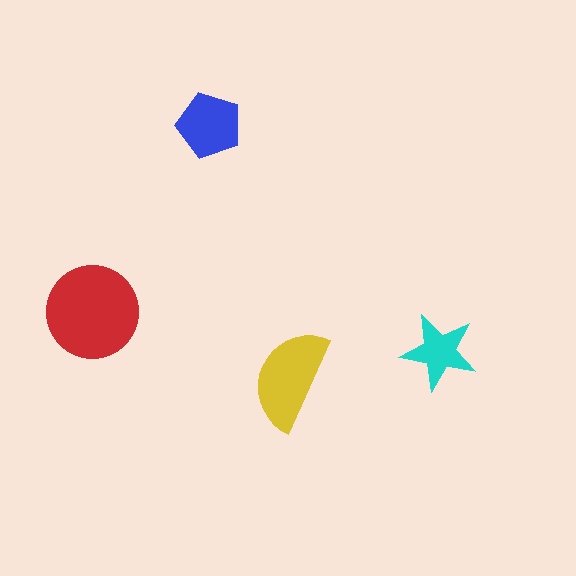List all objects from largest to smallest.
The red circle, the yellow semicircle, the blue pentagon, the cyan star.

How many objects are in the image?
There are 4 objects in the image.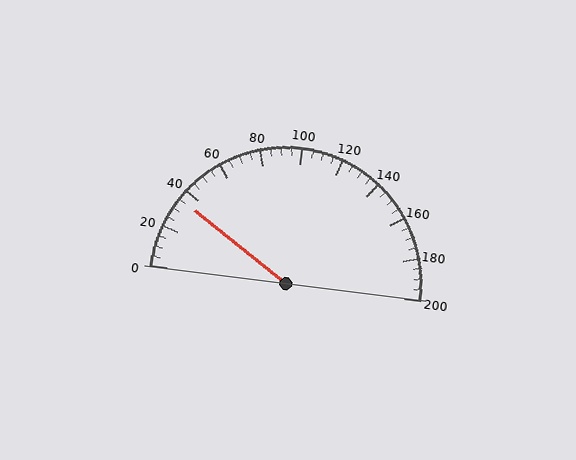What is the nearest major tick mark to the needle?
The nearest major tick mark is 40.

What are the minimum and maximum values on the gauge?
The gauge ranges from 0 to 200.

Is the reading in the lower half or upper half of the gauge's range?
The reading is in the lower half of the range (0 to 200).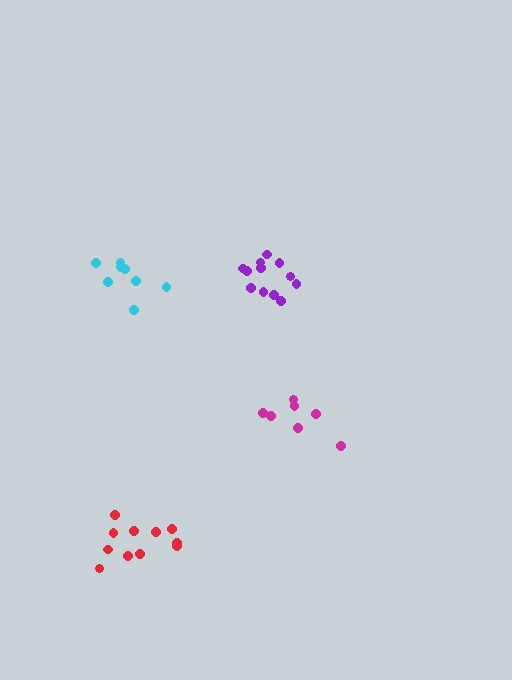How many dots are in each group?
Group 1: 12 dots, Group 2: 11 dots, Group 3: 7 dots, Group 4: 8 dots (38 total).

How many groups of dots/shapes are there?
There are 4 groups.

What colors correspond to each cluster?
The clusters are colored: purple, red, magenta, cyan.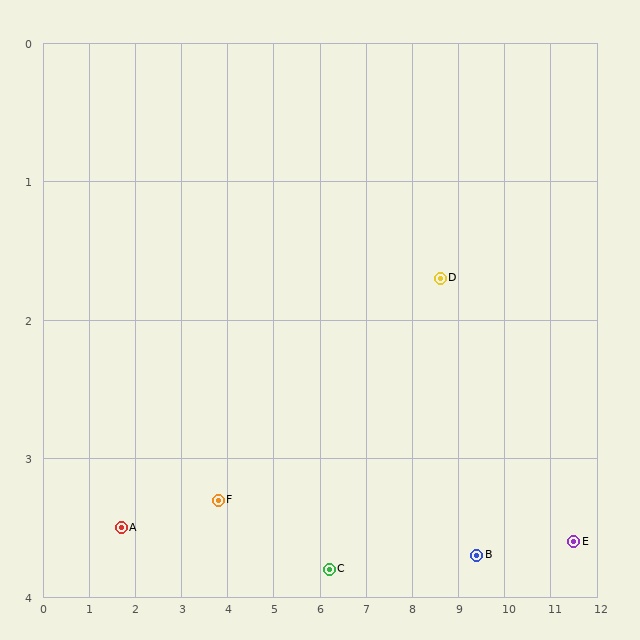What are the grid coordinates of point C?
Point C is at approximately (6.2, 3.8).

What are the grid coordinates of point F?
Point F is at approximately (3.8, 3.3).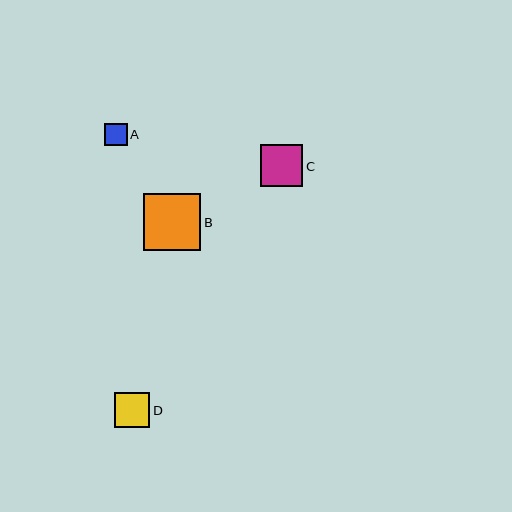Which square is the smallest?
Square A is the smallest with a size of approximately 22 pixels.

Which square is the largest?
Square B is the largest with a size of approximately 57 pixels.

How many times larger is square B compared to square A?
Square B is approximately 2.5 times the size of square A.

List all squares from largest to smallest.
From largest to smallest: B, C, D, A.